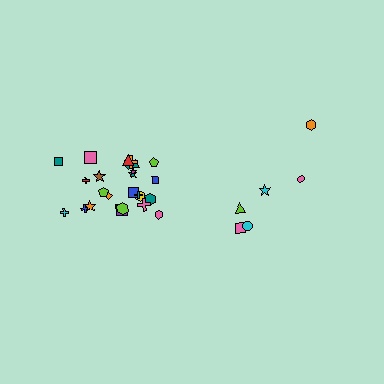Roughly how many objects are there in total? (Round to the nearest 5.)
Roughly 30 objects in total.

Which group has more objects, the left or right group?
The left group.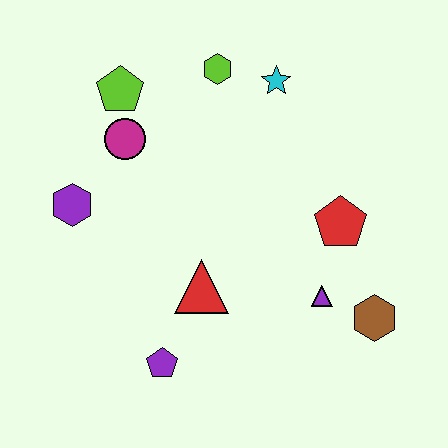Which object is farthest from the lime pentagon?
The brown hexagon is farthest from the lime pentagon.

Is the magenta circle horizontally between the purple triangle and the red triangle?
No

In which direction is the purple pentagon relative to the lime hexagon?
The purple pentagon is below the lime hexagon.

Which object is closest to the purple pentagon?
The red triangle is closest to the purple pentagon.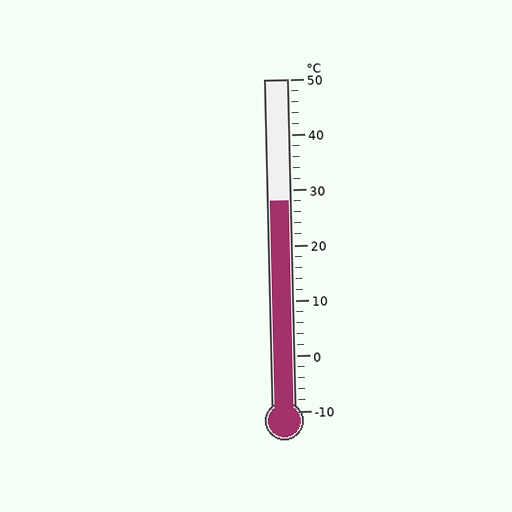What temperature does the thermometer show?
The thermometer shows approximately 28°C.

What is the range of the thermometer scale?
The thermometer scale ranges from -10°C to 50°C.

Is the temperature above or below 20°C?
The temperature is above 20°C.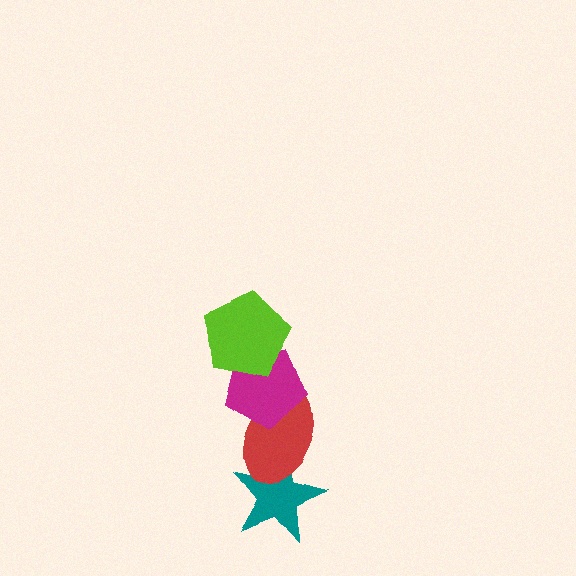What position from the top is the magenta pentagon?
The magenta pentagon is 2nd from the top.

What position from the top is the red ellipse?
The red ellipse is 3rd from the top.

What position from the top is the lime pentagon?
The lime pentagon is 1st from the top.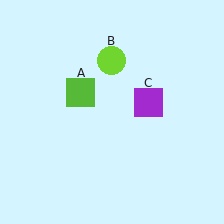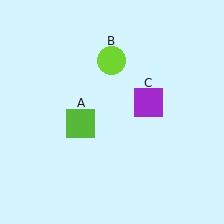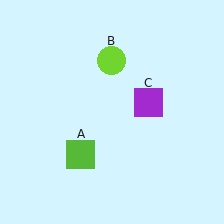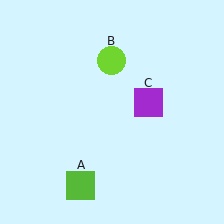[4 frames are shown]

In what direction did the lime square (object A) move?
The lime square (object A) moved down.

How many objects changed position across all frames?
1 object changed position: lime square (object A).